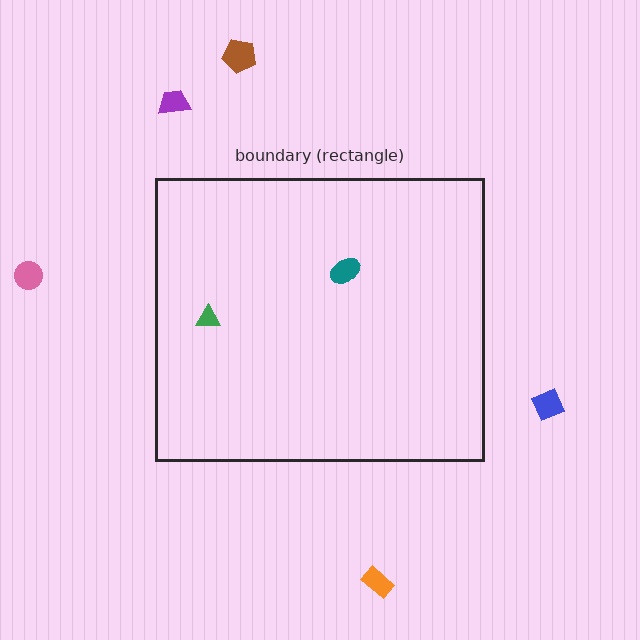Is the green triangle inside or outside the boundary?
Inside.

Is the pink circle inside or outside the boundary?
Outside.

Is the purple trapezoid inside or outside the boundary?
Outside.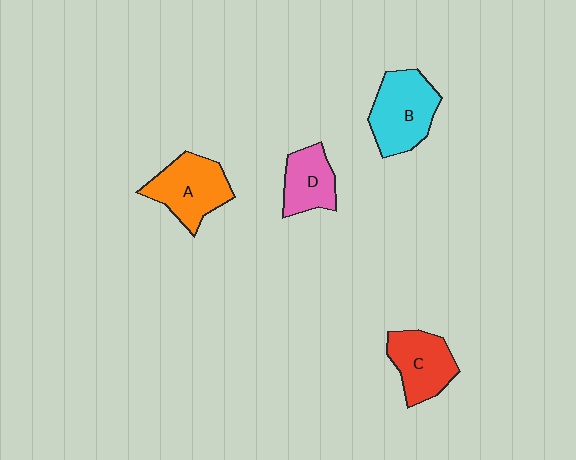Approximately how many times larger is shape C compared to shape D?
Approximately 1.2 times.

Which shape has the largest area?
Shape B (cyan).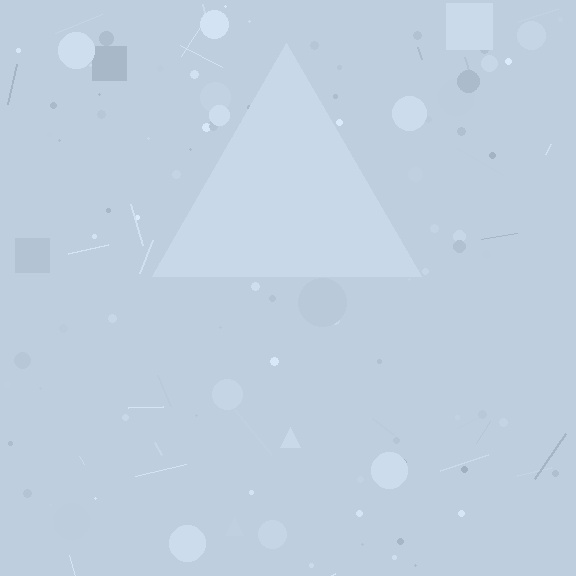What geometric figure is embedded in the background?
A triangle is embedded in the background.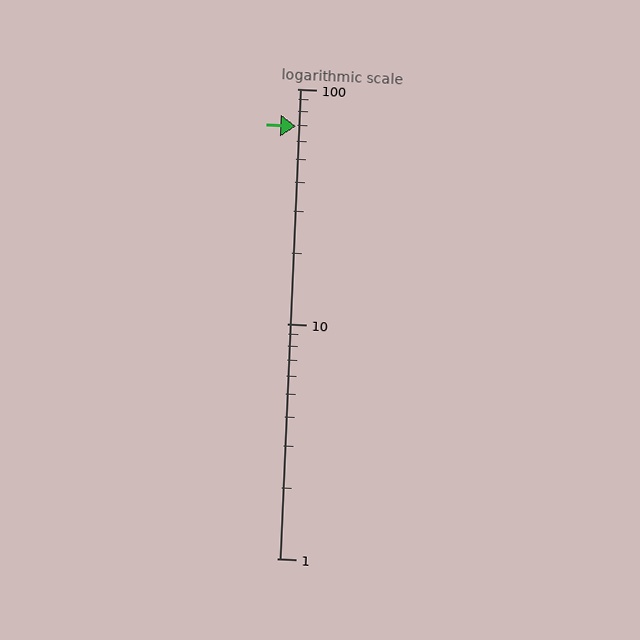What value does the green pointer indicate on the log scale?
The pointer indicates approximately 69.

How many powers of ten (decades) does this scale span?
The scale spans 2 decades, from 1 to 100.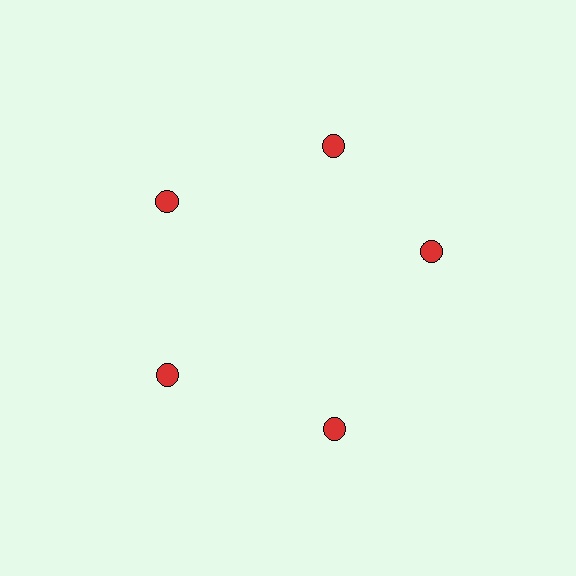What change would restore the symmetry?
The symmetry would be restored by rotating it back into even spacing with its neighbors so that all 5 circles sit at equal angles and equal distance from the center.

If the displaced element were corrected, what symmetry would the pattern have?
It would have 5-fold rotational symmetry — the pattern would map onto itself every 72 degrees.